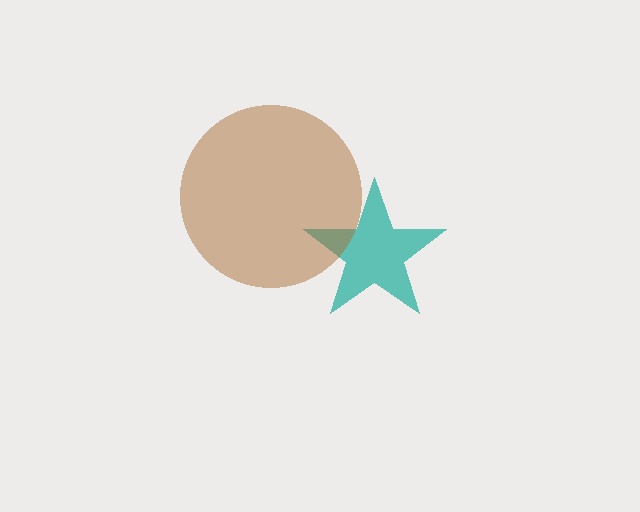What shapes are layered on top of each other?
The layered shapes are: a teal star, a brown circle.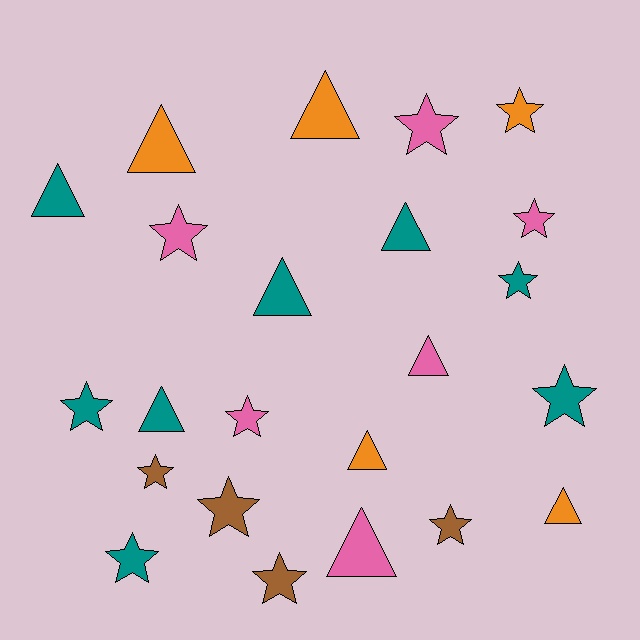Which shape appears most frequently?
Star, with 13 objects.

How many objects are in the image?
There are 23 objects.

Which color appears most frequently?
Teal, with 8 objects.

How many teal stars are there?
There are 4 teal stars.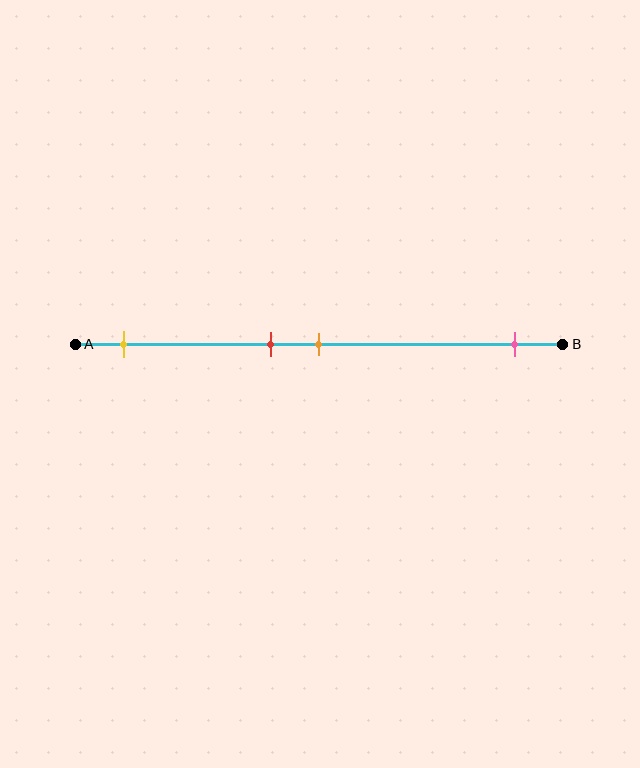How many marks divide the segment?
There are 4 marks dividing the segment.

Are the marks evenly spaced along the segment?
No, the marks are not evenly spaced.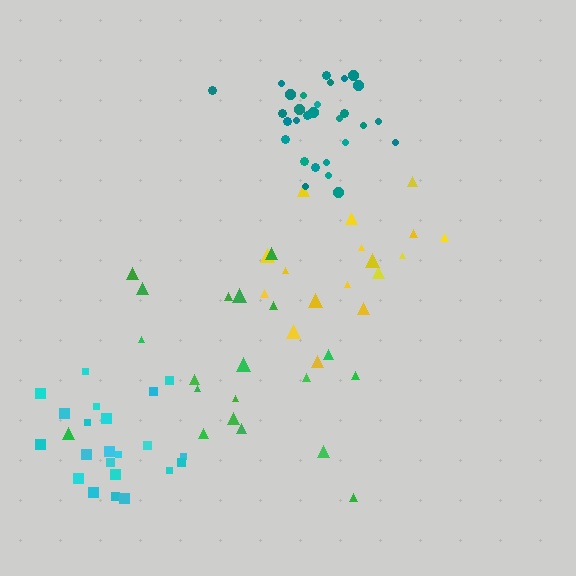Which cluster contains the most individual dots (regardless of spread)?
Teal (29).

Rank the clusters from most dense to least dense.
teal, cyan, green, yellow.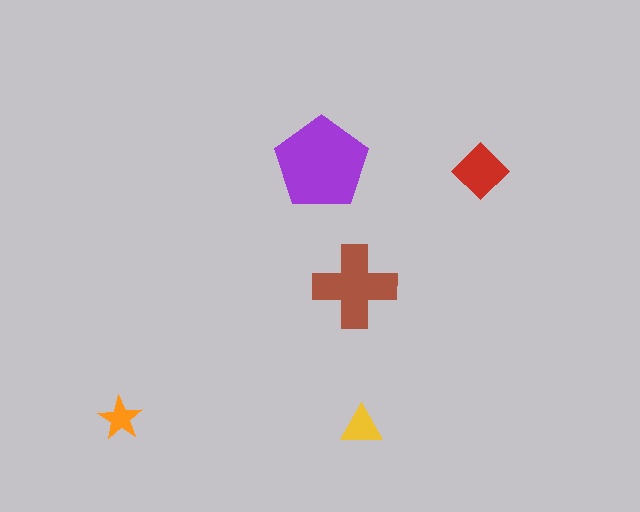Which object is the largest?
The purple pentagon.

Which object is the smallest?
The orange star.